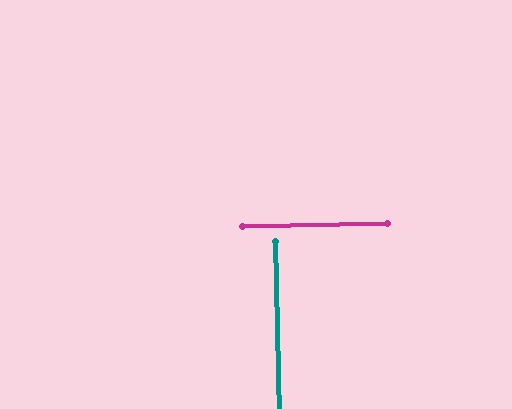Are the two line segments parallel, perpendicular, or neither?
Perpendicular — they meet at approximately 90°.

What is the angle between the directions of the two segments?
Approximately 90 degrees.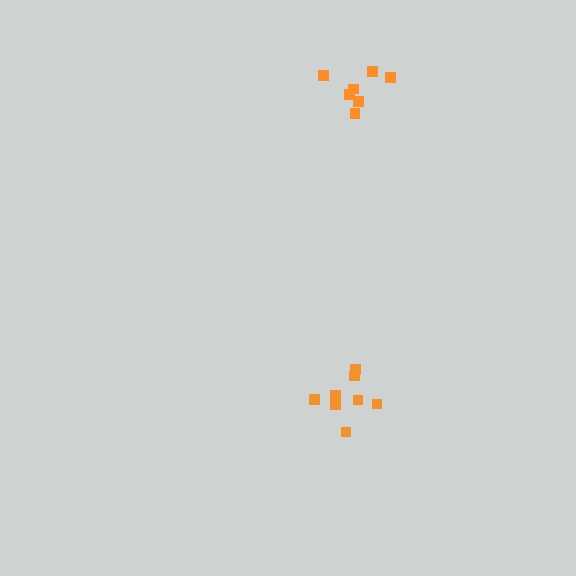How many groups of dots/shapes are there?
There are 2 groups.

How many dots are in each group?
Group 1: 8 dots, Group 2: 7 dots (15 total).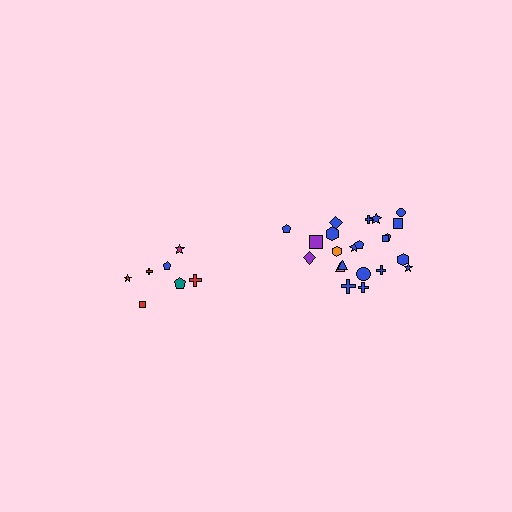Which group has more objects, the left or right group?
The right group.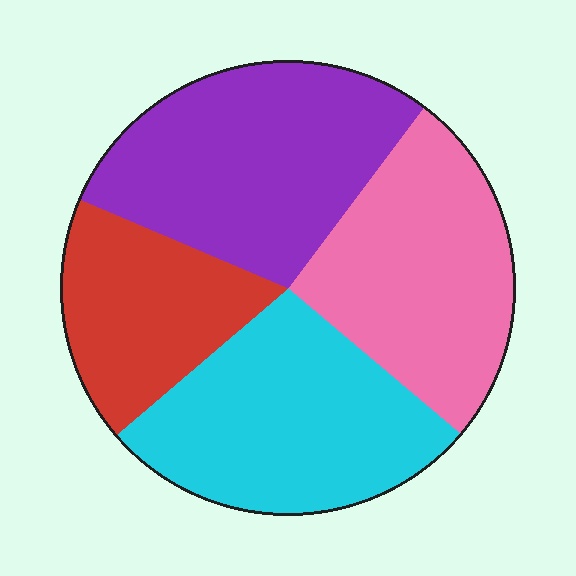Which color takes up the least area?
Red, at roughly 20%.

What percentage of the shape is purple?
Purple takes up about one quarter (1/4) of the shape.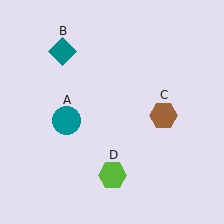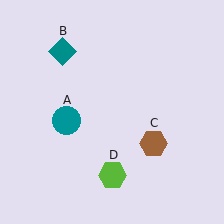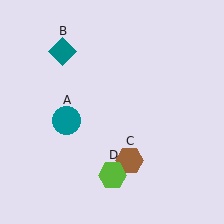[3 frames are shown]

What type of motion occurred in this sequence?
The brown hexagon (object C) rotated clockwise around the center of the scene.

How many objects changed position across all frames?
1 object changed position: brown hexagon (object C).